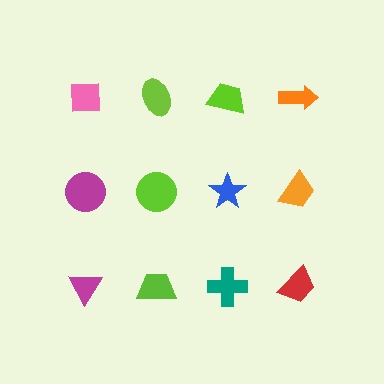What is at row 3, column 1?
A magenta triangle.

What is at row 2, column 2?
A lime circle.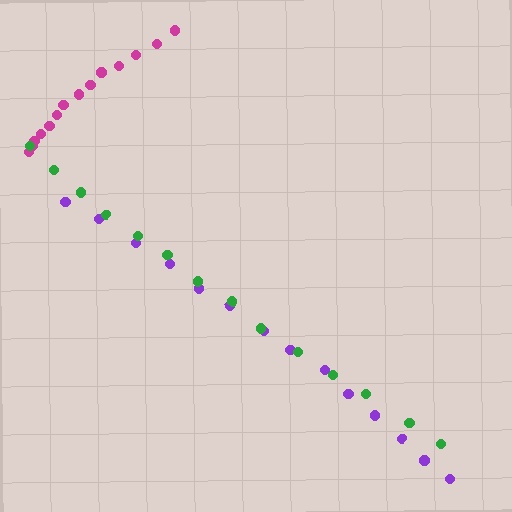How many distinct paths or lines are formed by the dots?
There are 3 distinct paths.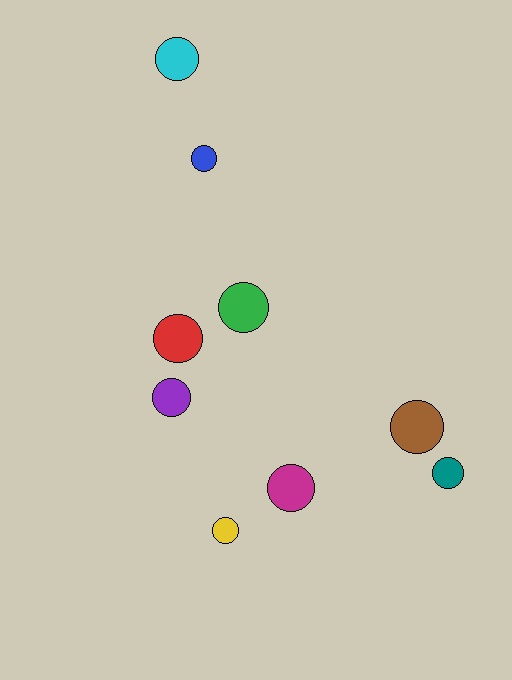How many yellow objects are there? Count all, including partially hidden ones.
There is 1 yellow object.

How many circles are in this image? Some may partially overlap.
There are 9 circles.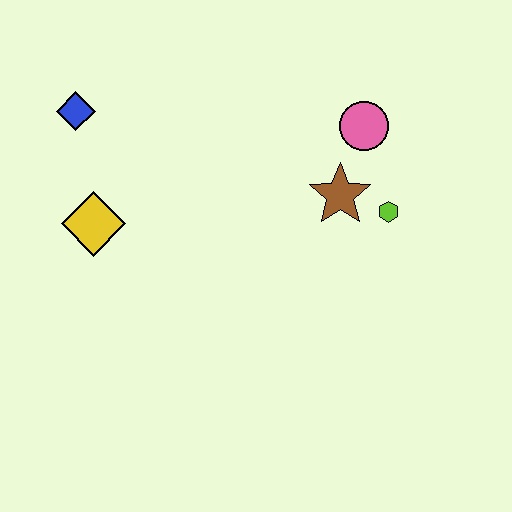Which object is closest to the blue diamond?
The yellow diamond is closest to the blue diamond.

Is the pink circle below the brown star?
No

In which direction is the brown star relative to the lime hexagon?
The brown star is to the left of the lime hexagon.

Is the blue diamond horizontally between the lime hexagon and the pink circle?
No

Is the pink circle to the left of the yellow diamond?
No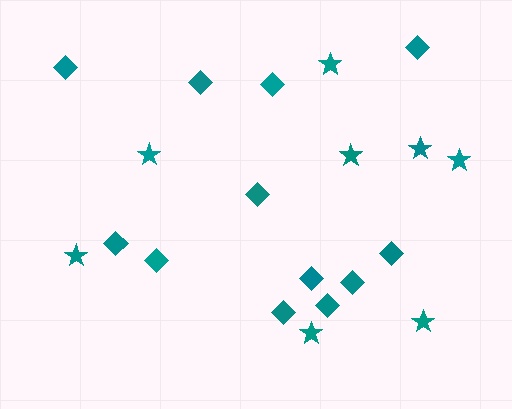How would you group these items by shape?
There are 2 groups: one group of stars (8) and one group of diamonds (12).